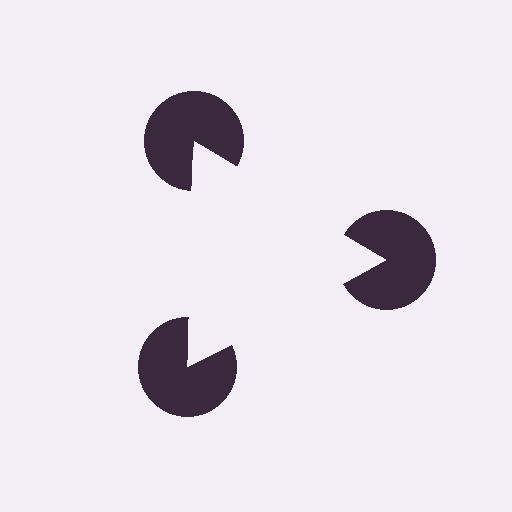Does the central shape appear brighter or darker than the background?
It typically appears slightly brighter than the background, even though no actual brightness change is drawn.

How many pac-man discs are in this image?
There are 3 — one at each vertex of the illusory triangle.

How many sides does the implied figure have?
3 sides.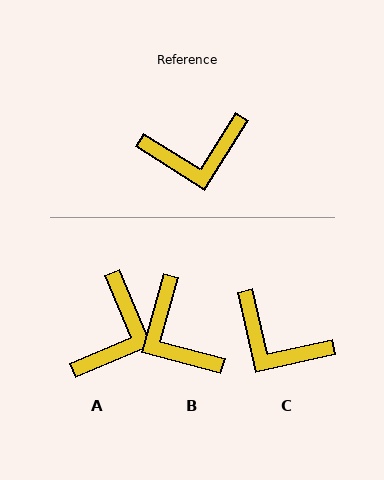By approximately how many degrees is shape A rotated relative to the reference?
Approximately 55 degrees counter-clockwise.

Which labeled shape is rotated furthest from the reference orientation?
B, about 73 degrees away.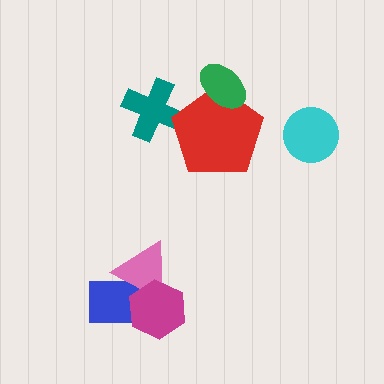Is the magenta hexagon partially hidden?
No, no other shape covers it.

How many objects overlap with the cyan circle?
0 objects overlap with the cyan circle.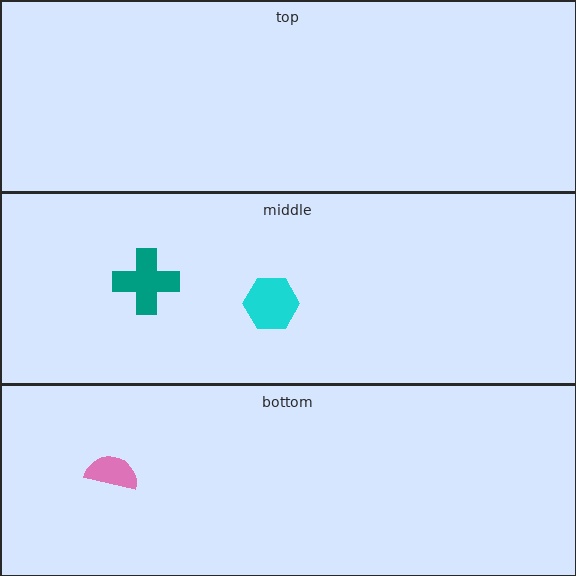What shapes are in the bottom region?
The pink semicircle.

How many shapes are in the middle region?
2.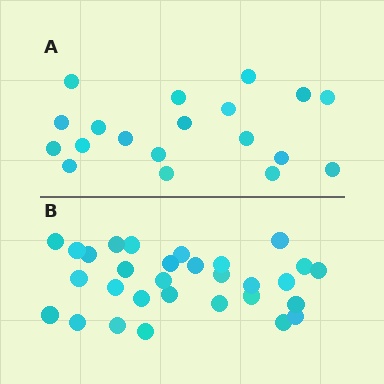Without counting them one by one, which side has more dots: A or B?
Region B (the bottom region) has more dots.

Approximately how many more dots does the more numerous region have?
Region B has roughly 12 or so more dots than region A.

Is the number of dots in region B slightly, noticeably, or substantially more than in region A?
Region B has substantially more. The ratio is roughly 1.6 to 1.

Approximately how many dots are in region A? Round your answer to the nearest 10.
About 20 dots. (The exact count is 19, which rounds to 20.)